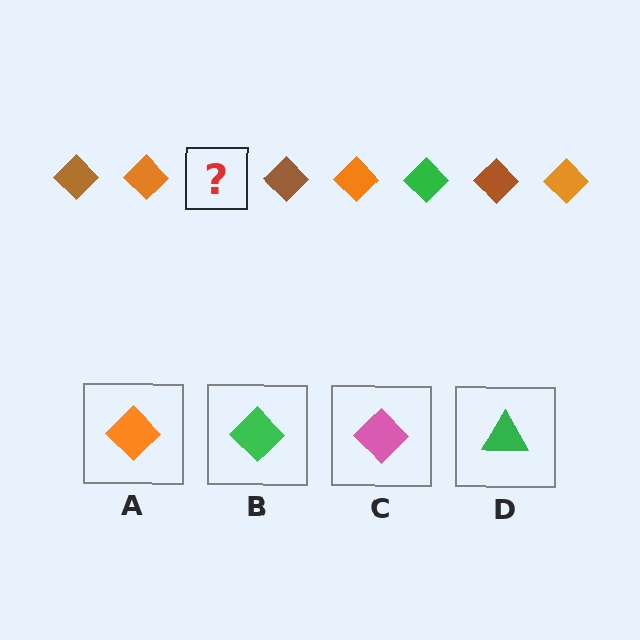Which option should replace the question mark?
Option B.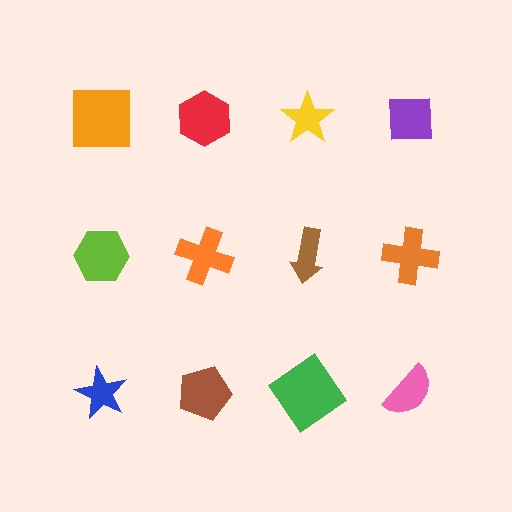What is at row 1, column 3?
A yellow star.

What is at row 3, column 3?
A green diamond.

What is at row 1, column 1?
An orange square.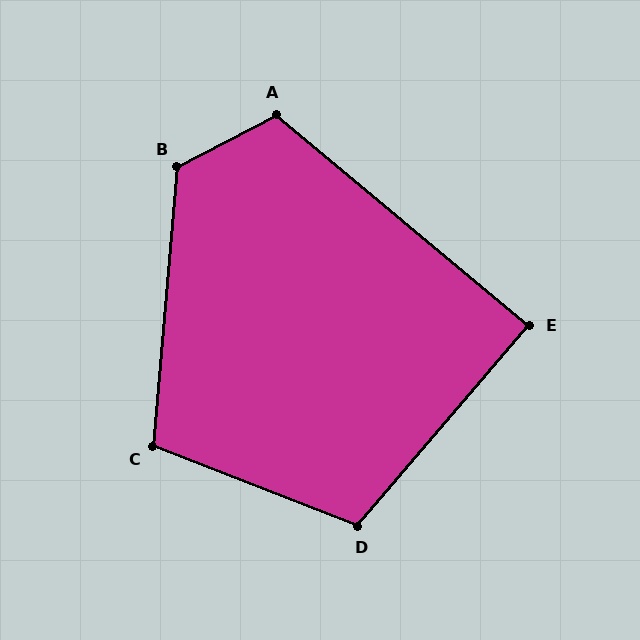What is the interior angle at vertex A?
Approximately 113 degrees (obtuse).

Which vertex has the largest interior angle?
B, at approximately 122 degrees.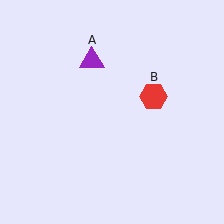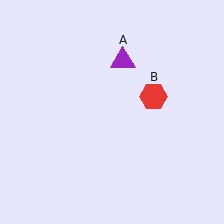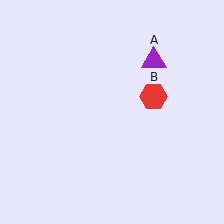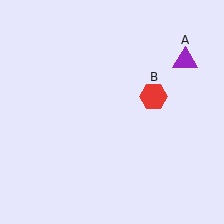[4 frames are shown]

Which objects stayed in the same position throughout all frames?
Red hexagon (object B) remained stationary.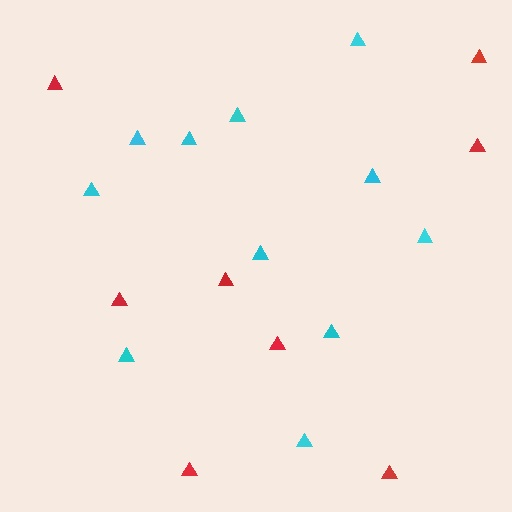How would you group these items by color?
There are 2 groups: one group of red triangles (8) and one group of cyan triangles (11).